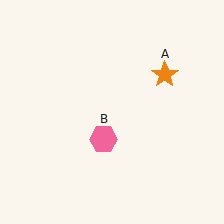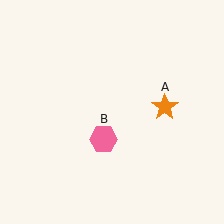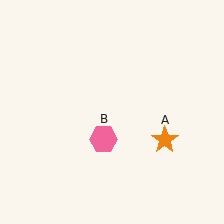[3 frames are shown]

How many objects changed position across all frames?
1 object changed position: orange star (object A).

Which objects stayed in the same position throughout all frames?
Pink hexagon (object B) remained stationary.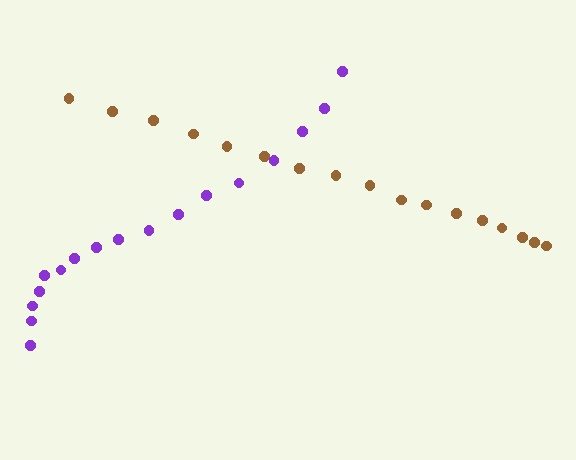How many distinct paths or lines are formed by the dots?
There are 2 distinct paths.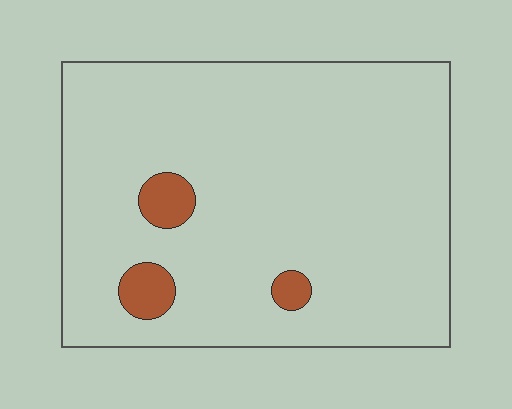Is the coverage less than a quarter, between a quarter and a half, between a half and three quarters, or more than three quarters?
Less than a quarter.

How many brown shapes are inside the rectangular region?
3.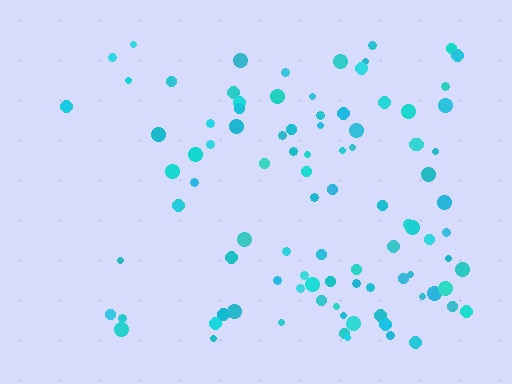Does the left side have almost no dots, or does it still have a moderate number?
Still a moderate number, just noticeably fewer than the right.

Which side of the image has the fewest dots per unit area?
The left.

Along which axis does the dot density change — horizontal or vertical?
Horizontal.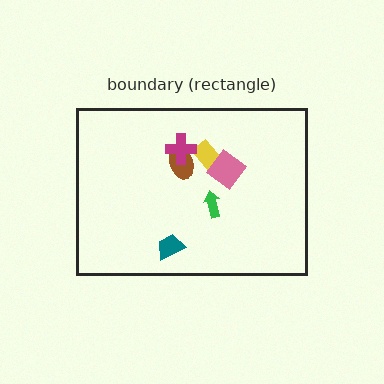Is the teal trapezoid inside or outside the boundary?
Inside.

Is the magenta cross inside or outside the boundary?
Inside.